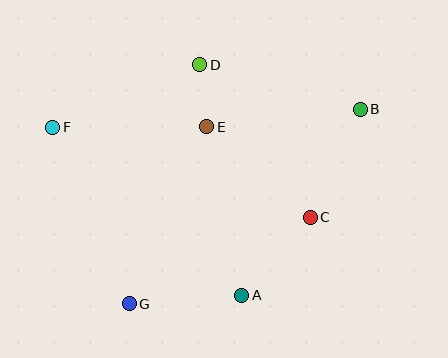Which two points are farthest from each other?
Points B and F are farthest from each other.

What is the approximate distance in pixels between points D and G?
The distance between D and G is approximately 249 pixels.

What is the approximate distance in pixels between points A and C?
The distance between A and C is approximately 104 pixels.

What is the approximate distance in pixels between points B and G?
The distance between B and G is approximately 302 pixels.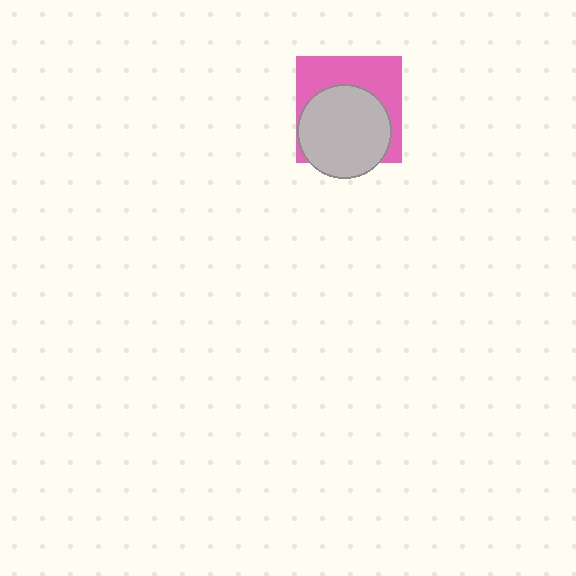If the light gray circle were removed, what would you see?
You would see the complete pink square.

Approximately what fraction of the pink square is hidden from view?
Roughly 55% of the pink square is hidden behind the light gray circle.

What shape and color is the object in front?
The object in front is a light gray circle.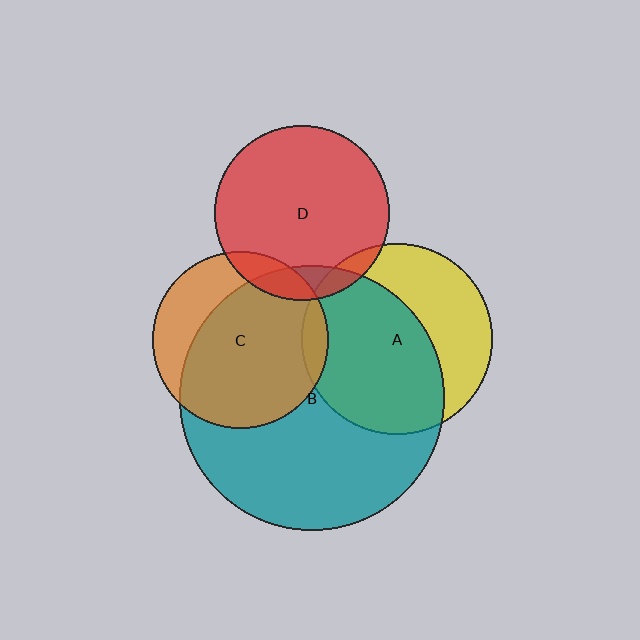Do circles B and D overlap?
Yes.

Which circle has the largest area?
Circle B (teal).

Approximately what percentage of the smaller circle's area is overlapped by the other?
Approximately 10%.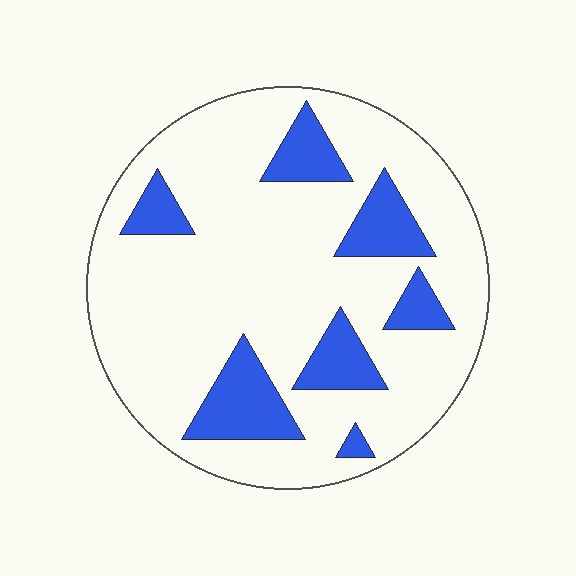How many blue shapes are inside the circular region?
7.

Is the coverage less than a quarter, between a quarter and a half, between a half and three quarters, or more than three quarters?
Less than a quarter.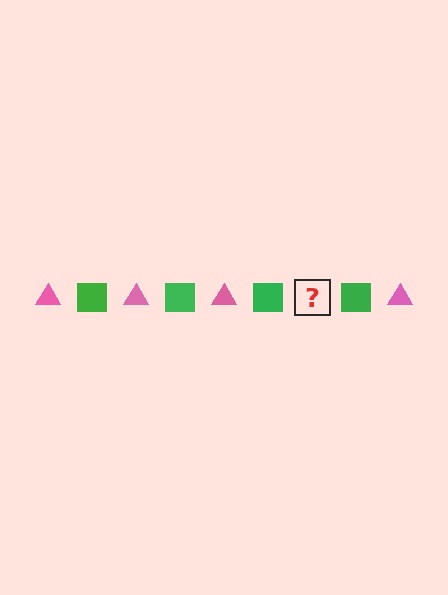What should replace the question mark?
The question mark should be replaced with a pink triangle.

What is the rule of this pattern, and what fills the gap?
The rule is that the pattern alternates between pink triangle and green square. The gap should be filled with a pink triangle.